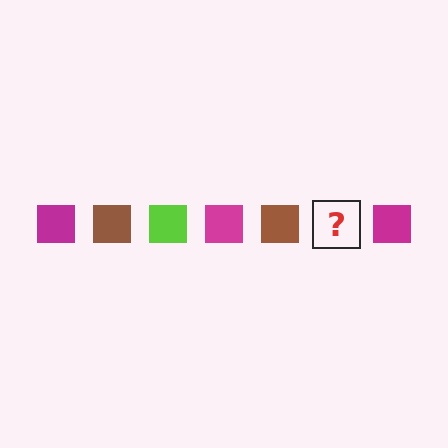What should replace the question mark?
The question mark should be replaced with a lime square.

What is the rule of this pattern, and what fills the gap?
The rule is that the pattern cycles through magenta, brown, lime squares. The gap should be filled with a lime square.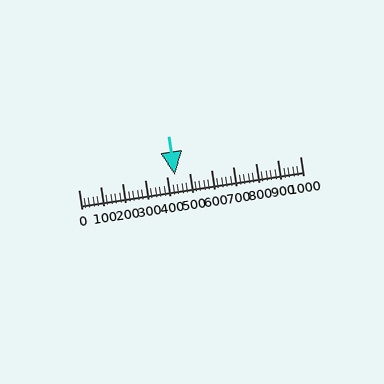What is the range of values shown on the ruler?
The ruler shows values from 0 to 1000.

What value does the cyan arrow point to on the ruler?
The cyan arrow points to approximately 437.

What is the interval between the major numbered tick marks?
The major tick marks are spaced 100 units apart.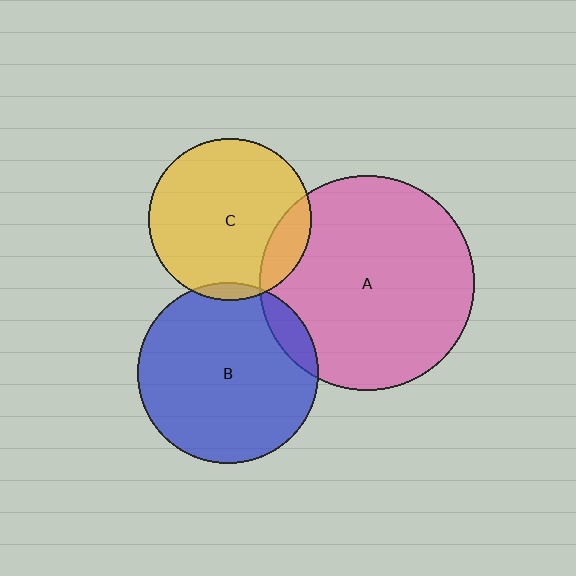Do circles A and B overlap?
Yes.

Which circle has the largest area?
Circle A (pink).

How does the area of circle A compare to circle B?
Approximately 1.4 times.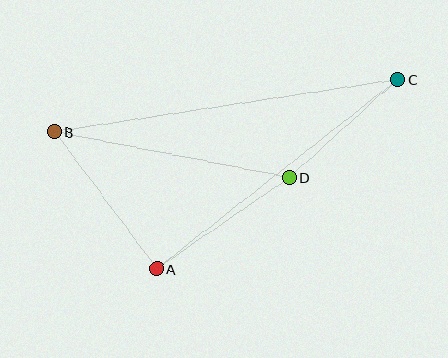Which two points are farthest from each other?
Points B and C are farthest from each other.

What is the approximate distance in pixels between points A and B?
The distance between A and B is approximately 171 pixels.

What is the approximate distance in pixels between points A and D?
The distance between A and D is approximately 161 pixels.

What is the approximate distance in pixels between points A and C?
The distance between A and C is approximately 307 pixels.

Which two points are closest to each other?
Points C and D are closest to each other.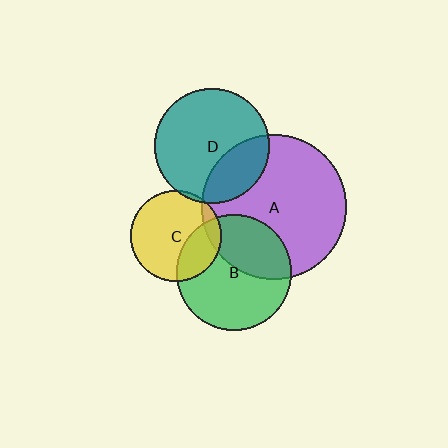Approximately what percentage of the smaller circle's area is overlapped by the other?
Approximately 30%.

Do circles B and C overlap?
Yes.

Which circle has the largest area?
Circle A (purple).